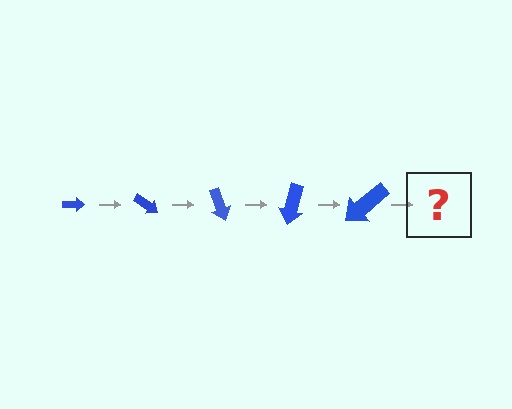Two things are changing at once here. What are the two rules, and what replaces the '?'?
The two rules are that the arrow grows larger each step and it rotates 35 degrees each step. The '?' should be an arrow, larger than the previous one and rotated 175 degrees from the start.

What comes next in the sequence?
The next element should be an arrow, larger than the previous one and rotated 175 degrees from the start.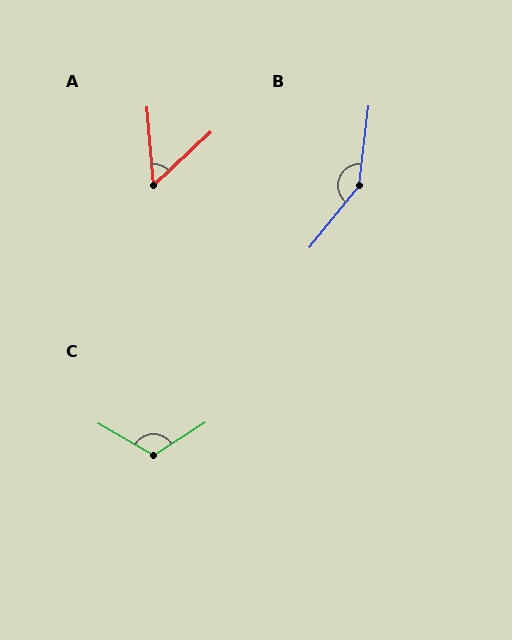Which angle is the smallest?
A, at approximately 52 degrees.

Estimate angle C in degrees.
Approximately 117 degrees.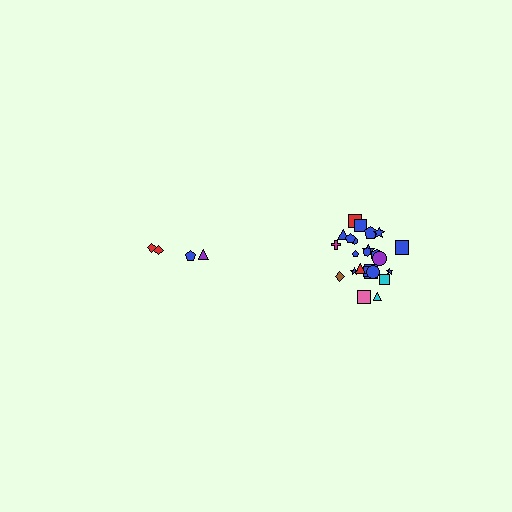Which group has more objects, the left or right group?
The right group.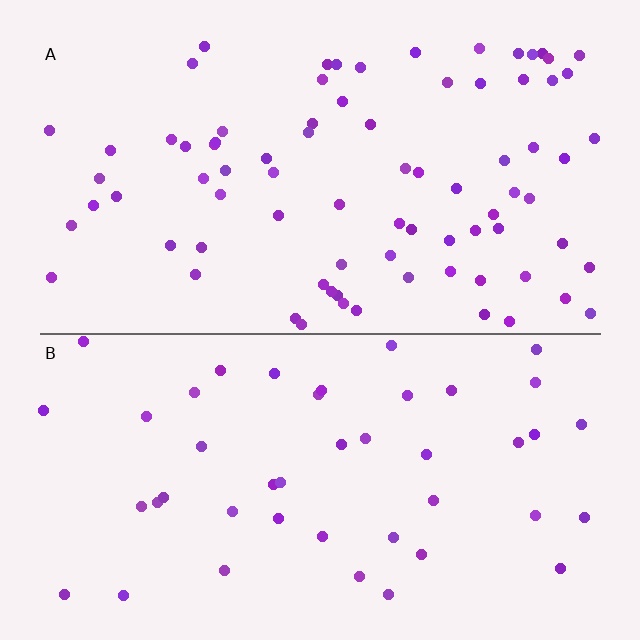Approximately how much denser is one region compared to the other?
Approximately 1.8× — region A over region B.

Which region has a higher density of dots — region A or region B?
A (the top).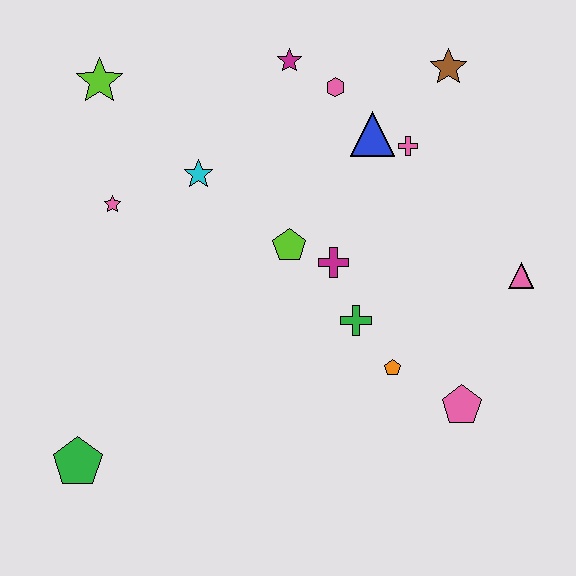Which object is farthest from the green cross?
The lime star is farthest from the green cross.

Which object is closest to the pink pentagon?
The orange pentagon is closest to the pink pentagon.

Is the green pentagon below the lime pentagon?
Yes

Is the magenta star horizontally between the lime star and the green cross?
Yes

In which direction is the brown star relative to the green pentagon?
The brown star is above the green pentagon.